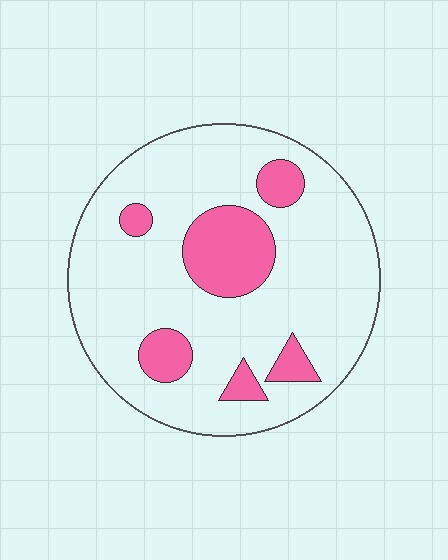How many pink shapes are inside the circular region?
6.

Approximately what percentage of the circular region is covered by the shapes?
Approximately 20%.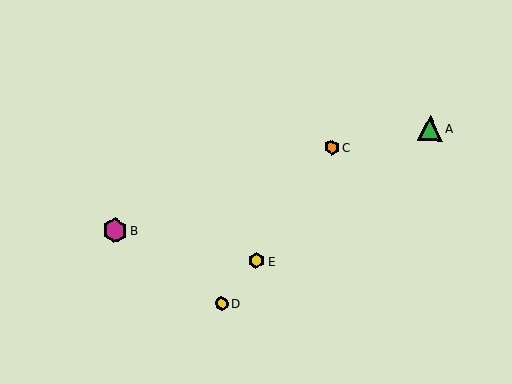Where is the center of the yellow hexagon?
The center of the yellow hexagon is at (256, 261).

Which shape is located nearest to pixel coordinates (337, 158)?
The orange hexagon (labeled C) at (332, 147) is nearest to that location.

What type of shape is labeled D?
Shape D is a yellow circle.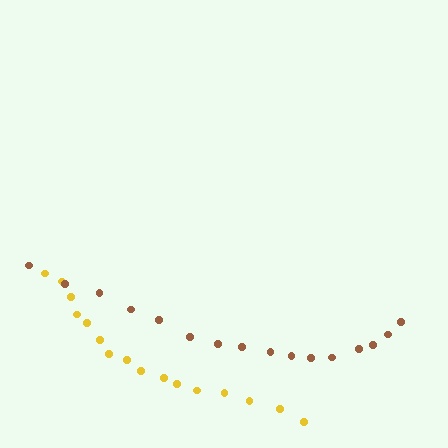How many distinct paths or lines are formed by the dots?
There are 2 distinct paths.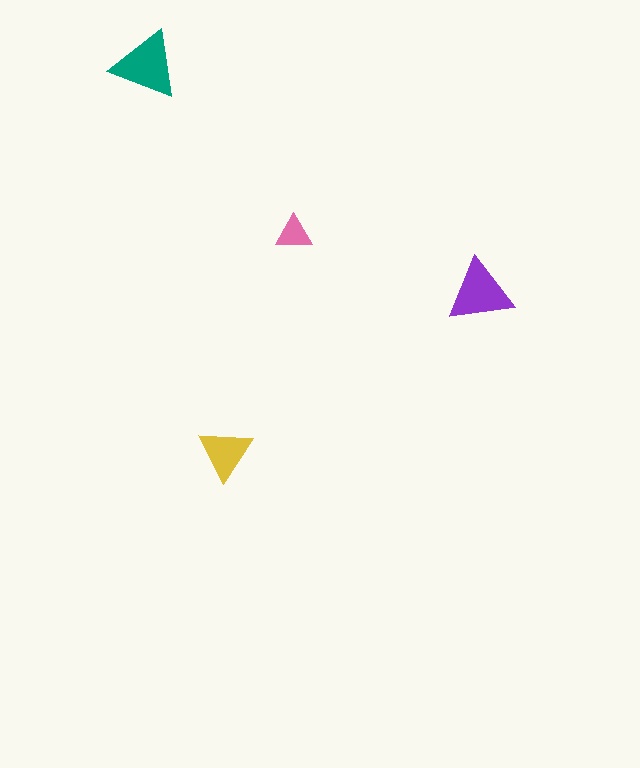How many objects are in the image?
There are 4 objects in the image.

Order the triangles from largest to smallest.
the teal one, the purple one, the yellow one, the pink one.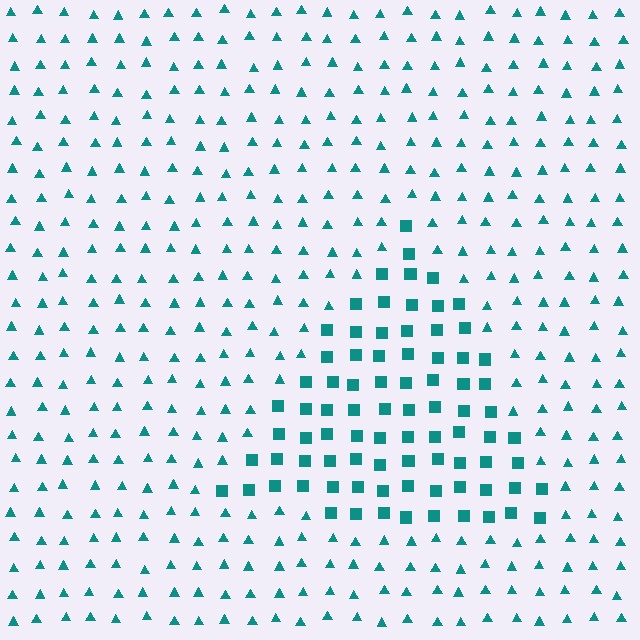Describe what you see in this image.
The image is filled with small teal elements arranged in a uniform grid. A triangle-shaped region contains squares, while the surrounding area contains triangles. The boundary is defined purely by the change in element shape.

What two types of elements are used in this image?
The image uses squares inside the triangle region and triangles outside it.